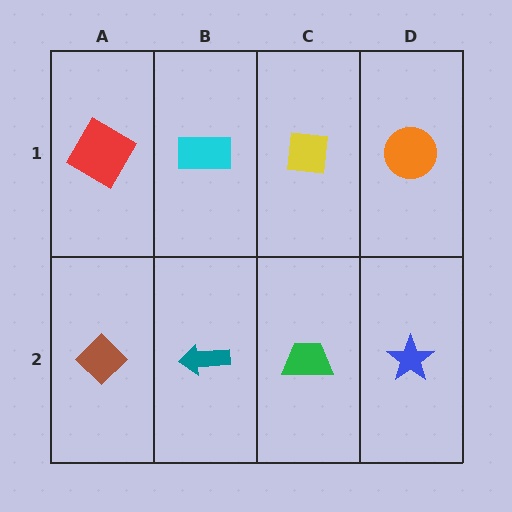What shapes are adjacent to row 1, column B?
A teal arrow (row 2, column B), a red diamond (row 1, column A), a yellow square (row 1, column C).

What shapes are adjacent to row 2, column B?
A cyan rectangle (row 1, column B), a brown diamond (row 2, column A), a green trapezoid (row 2, column C).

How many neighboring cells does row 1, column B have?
3.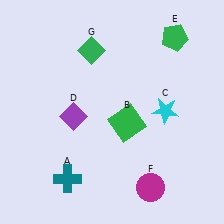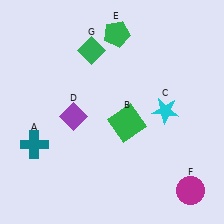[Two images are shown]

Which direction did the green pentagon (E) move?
The green pentagon (E) moved left.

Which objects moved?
The objects that moved are: the teal cross (A), the green pentagon (E), the magenta circle (F).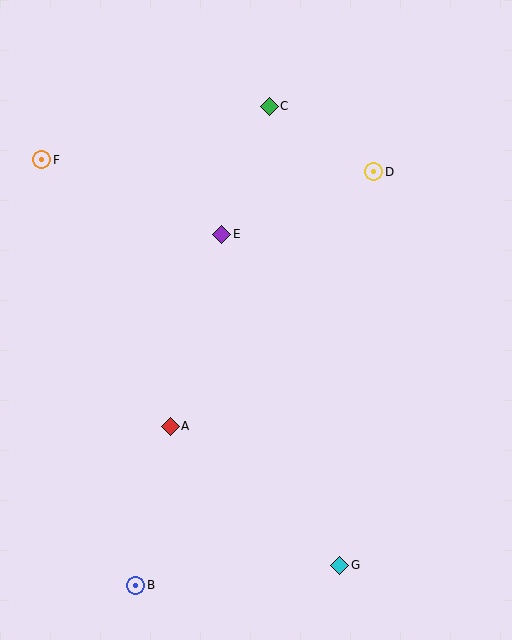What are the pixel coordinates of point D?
Point D is at (374, 172).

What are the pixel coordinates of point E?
Point E is at (222, 234).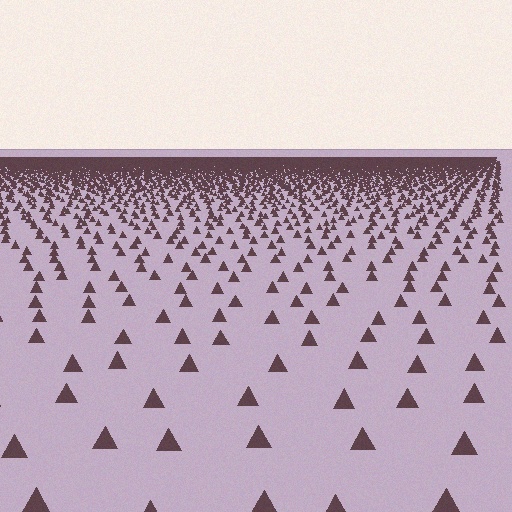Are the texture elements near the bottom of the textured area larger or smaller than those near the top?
Larger. Near the bottom, elements are closer to the viewer and appear at a bigger on-screen size.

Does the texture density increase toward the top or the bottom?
Density increases toward the top.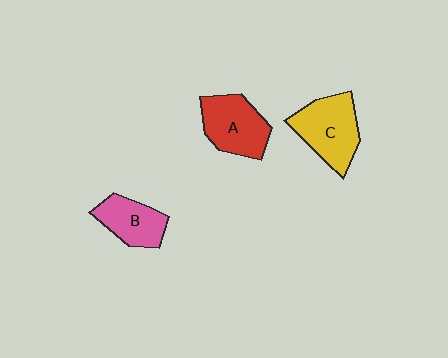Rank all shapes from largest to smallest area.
From largest to smallest: C (yellow), A (red), B (pink).